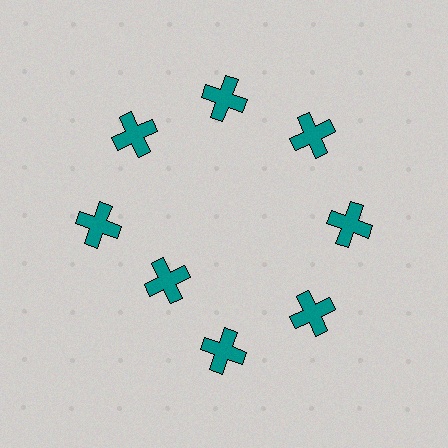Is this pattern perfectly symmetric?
No. The 8 teal crosses are arranged in a ring, but one element near the 8 o'clock position is pulled inward toward the center, breaking the 8-fold rotational symmetry.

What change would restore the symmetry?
The symmetry would be restored by moving it outward, back onto the ring so that all 8 crosses sit at equal angles and equal distance from the center.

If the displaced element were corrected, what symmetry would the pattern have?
It would have 8-fold rotational symmetry — the pattern would map onto itself every 45 degrees.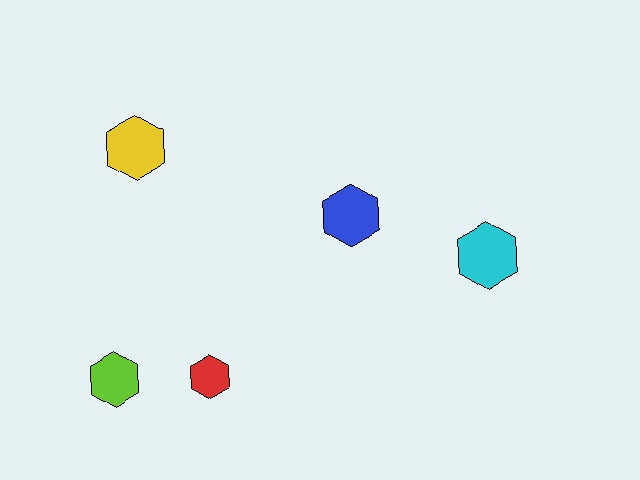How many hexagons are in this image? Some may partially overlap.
There are 5 hexagons.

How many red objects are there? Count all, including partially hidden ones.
There is 1 red object.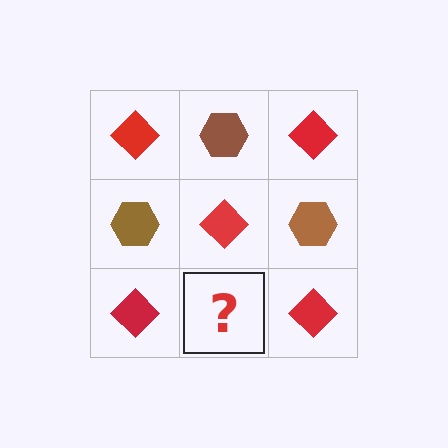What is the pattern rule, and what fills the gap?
The rule is that it alternates red diamond and brown hexagon in a checkerboard pattern. The gap should be filled with a brown hexagon.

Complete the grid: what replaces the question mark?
The question mark should be replaced with a brown hexagon.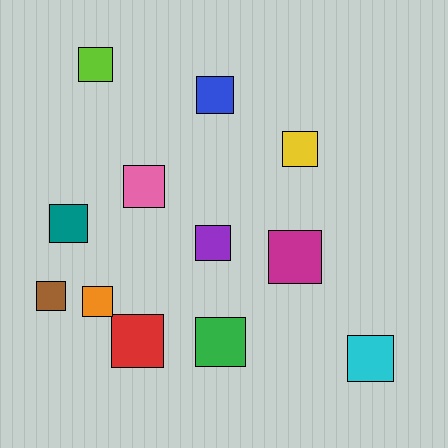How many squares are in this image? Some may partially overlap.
There are 12 squares.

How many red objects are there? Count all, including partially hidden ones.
There is 1 red object.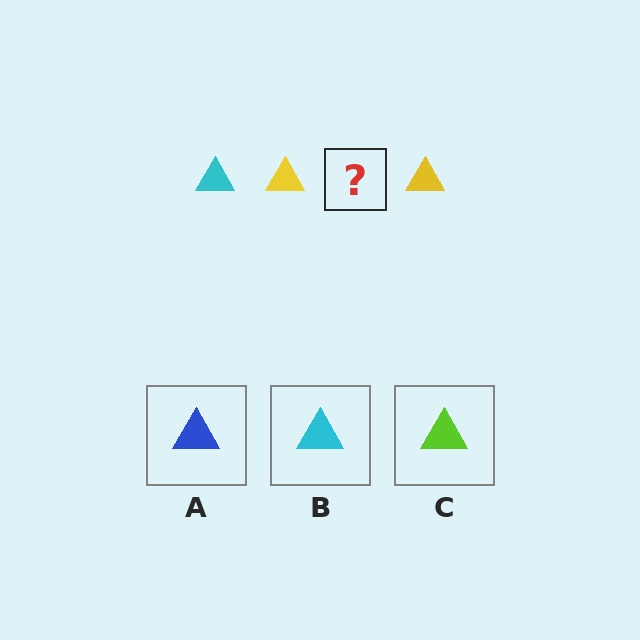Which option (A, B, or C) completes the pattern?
B.